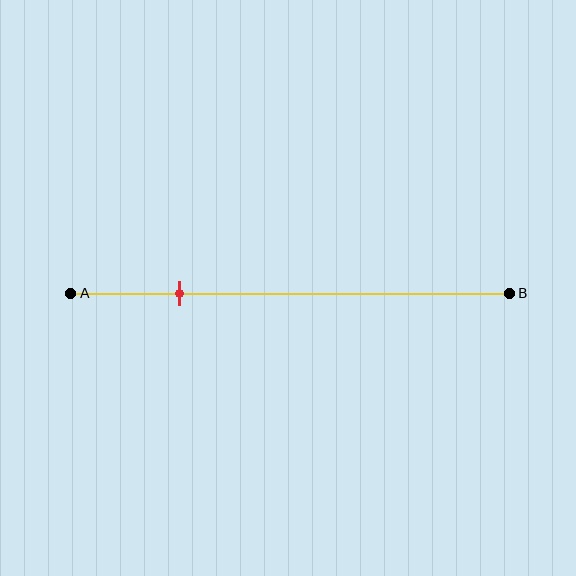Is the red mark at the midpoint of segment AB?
No, the mark is at about 25% from A, not at the 50% midpoint.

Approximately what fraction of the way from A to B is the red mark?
The red mark is approximately 25% of the way from A to B.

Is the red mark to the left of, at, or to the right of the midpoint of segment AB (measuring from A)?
The red mark is to the left of the midpoint of segment AB.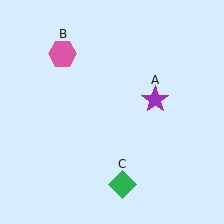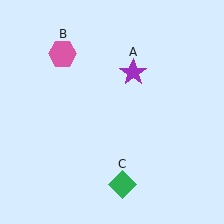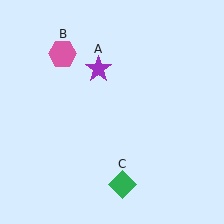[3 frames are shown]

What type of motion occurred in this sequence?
The purple star (object A) rotated counterclockwise around the center of the scene.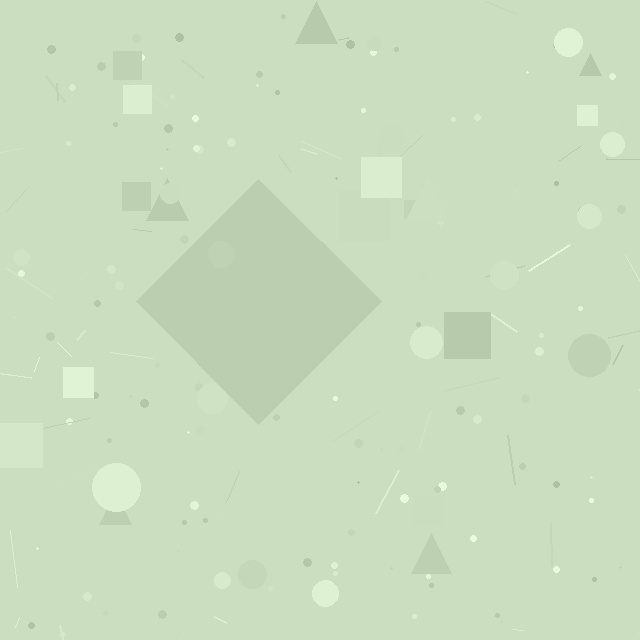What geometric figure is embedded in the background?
A diamond is embedded in the background.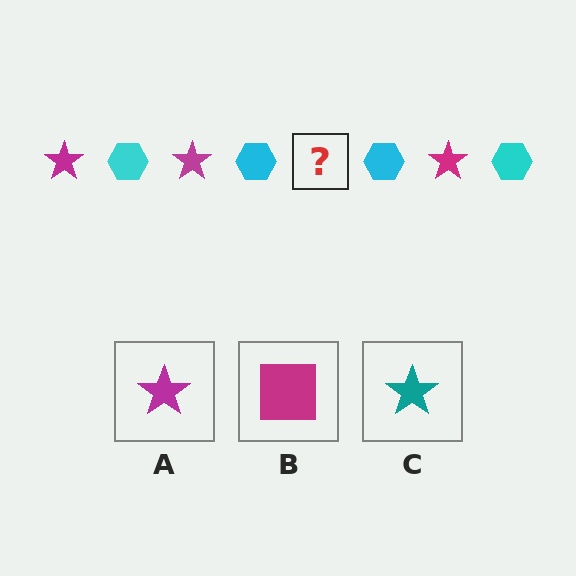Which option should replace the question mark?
Option A.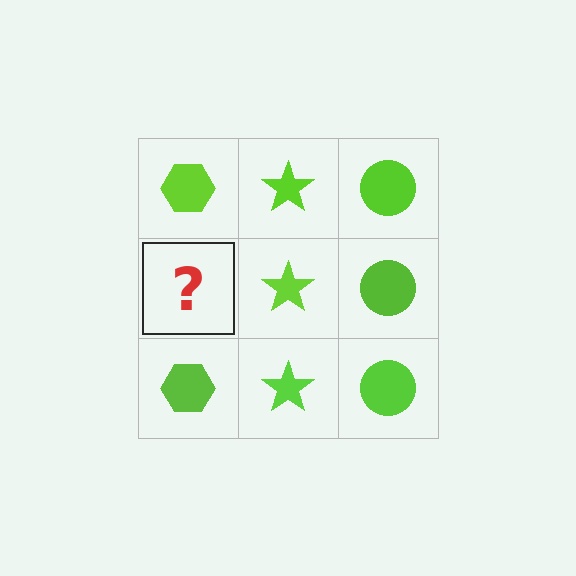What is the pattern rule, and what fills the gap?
The rule is that each column has a consistent shape. The gap should be filled with a lime hexagon.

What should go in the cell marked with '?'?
The missing cell should contain a lime hexagon.